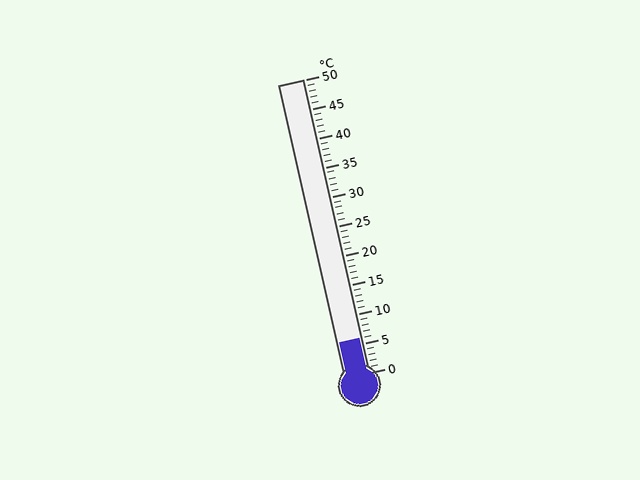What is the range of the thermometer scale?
The thermometer scale ranges from 0°C to 50°C.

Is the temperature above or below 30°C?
The temperature is below 30°C.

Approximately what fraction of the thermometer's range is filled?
The thermometer is filled to approximately 10% of its range.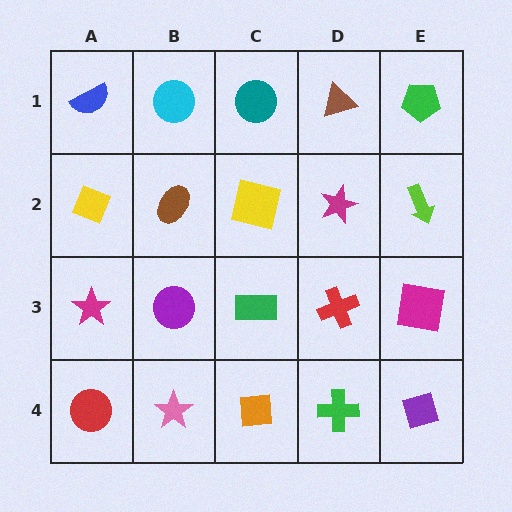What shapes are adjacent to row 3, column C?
A yellow square (row 2, column C), an orange square (row 4, column C), a purple circle (row 3, column B), a red cross (row 3, column D).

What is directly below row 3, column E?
A purple diamond.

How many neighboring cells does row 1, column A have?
2.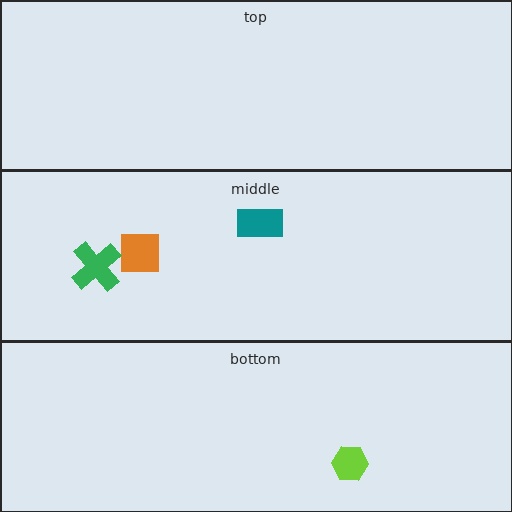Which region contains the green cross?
The middle region.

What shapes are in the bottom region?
The lime hexagon.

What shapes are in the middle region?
The orange square, the green cross, the teal rectangle.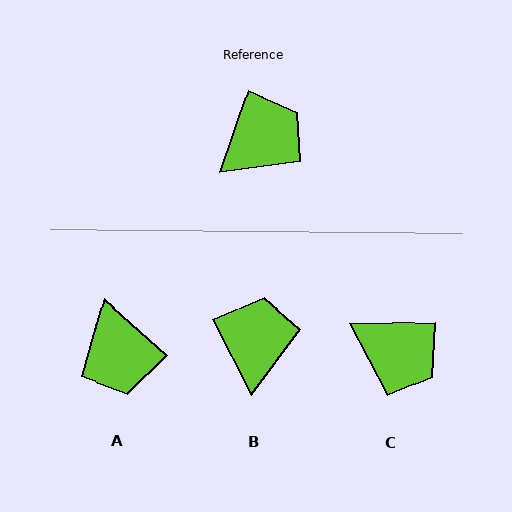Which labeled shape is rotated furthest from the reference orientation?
A, about 113 degrees away.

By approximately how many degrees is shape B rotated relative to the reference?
Approximately 46 degrees counter-clockwise.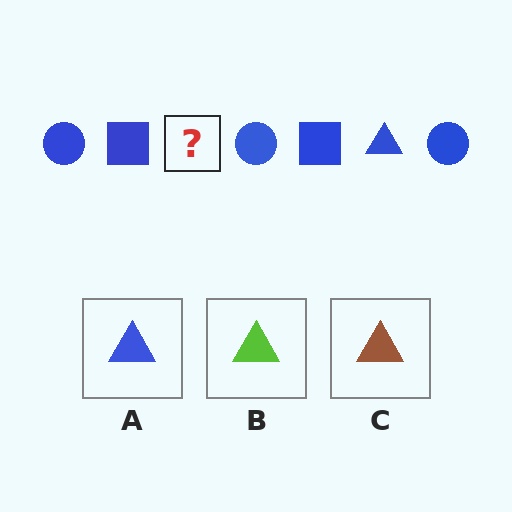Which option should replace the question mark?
Option A.